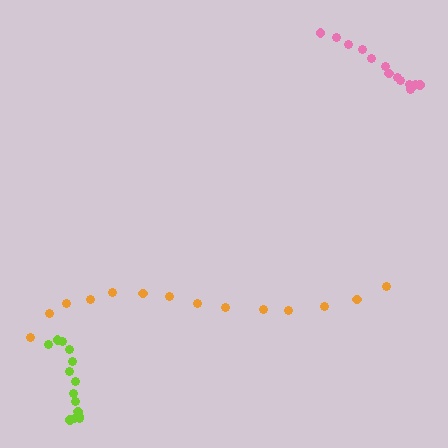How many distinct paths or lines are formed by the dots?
There are 3 distinct paths.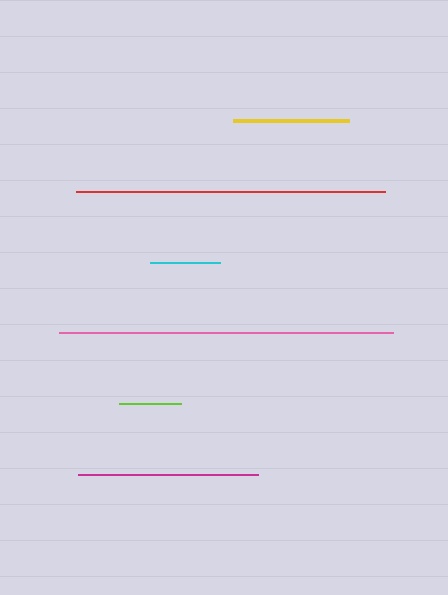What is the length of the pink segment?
The pink segment is approximately 334 pixels long.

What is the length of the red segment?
The red segment is approximately 309 pixels long.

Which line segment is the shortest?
The lime line is the shortest at approximately 62 pixels.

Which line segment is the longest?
The pink line is the longest at approximately 334 pixels.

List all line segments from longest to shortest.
From longest to shortest: pink, red, magenta, yellow, cyan, lime.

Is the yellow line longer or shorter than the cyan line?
The yellow line is longer than the cyan line.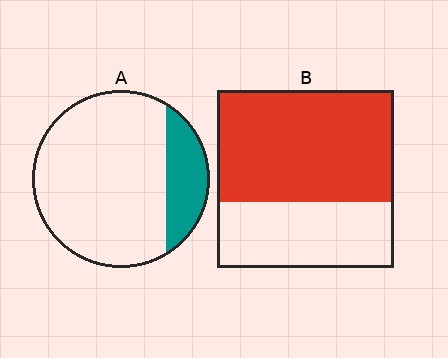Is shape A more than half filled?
No.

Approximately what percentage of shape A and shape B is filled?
A is approximately 20% and B is approximately 65%.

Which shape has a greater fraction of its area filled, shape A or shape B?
Shape B.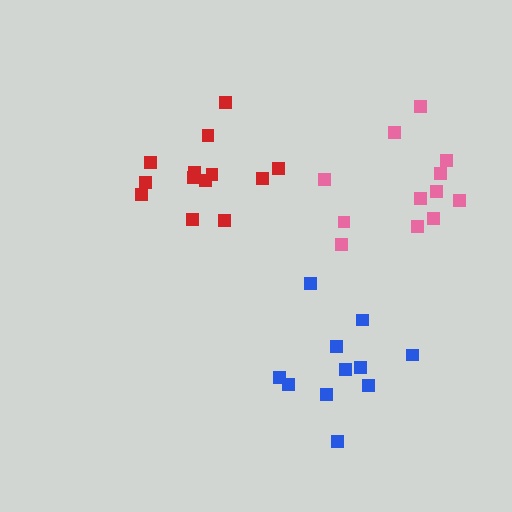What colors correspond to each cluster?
The clusters are colored: red, blue, pink.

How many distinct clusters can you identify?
There are 3 distinct clusters.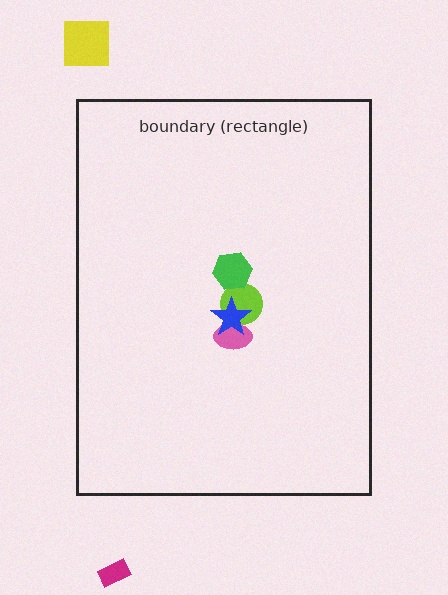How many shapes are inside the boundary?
4 inside, 2 outside.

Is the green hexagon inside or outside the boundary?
Inside.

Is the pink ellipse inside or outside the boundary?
Inside.